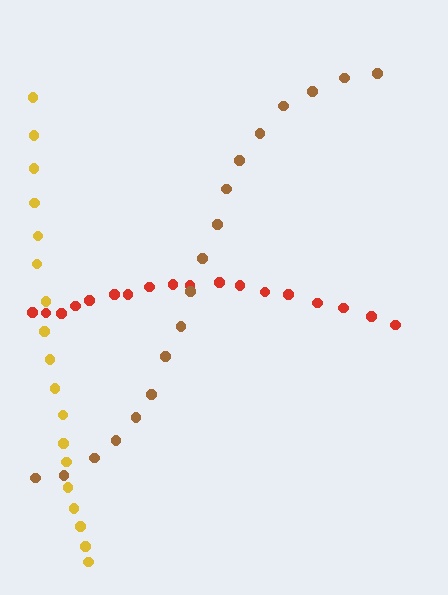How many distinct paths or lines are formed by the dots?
There are 3 distinct paths.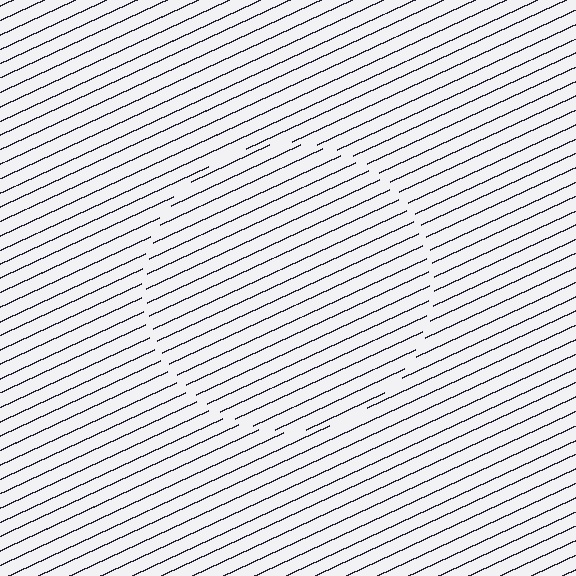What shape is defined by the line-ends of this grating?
An illusory circle. The interior of the shape contains the same grating, shifted by half a period — the contour is defined by the phase discontinuity where line-ends from the inner and outer gratings abut.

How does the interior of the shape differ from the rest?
The interior of the shape contains the same grating, shifted by half a period — the contour is defined by the phase discontinuity where line-ends from the inner and outer gratings abut.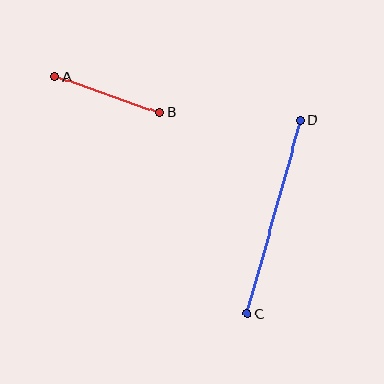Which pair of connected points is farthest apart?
Points C and D are farthest apart.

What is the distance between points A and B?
The distance is approximately 112 pixels.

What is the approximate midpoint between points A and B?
The midpoint is at approximately (107, 95) pixels.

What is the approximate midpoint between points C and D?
The midpoint is at approximately (274, 217) pixels.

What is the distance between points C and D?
The distance is approximately 201 pixels.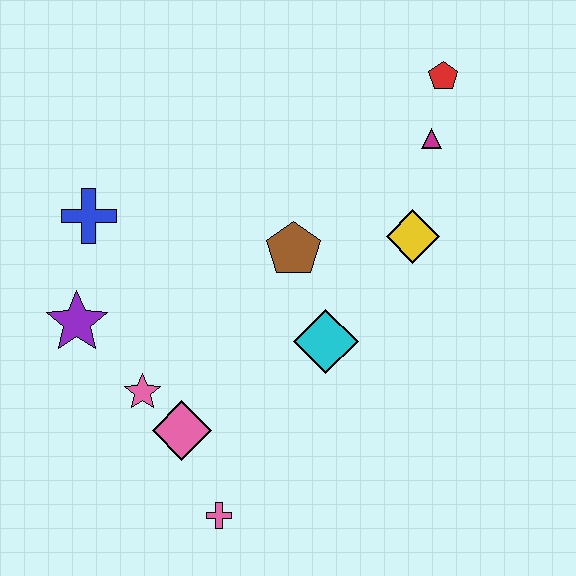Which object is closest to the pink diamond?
The pink star is closest to the pink diamond.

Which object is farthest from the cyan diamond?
The red pentagon is farthest from the cyan diamond.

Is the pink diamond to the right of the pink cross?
No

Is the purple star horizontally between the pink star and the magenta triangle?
No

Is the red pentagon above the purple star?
Yes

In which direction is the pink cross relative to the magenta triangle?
The pink cross is below the magenta triangle.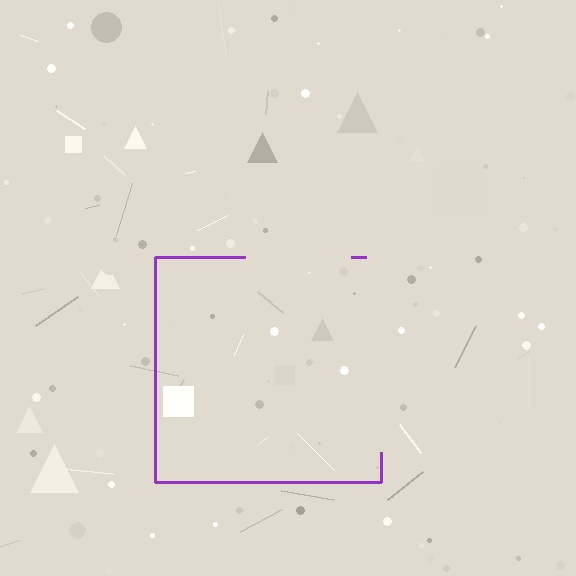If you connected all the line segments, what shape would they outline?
They would outline a square.